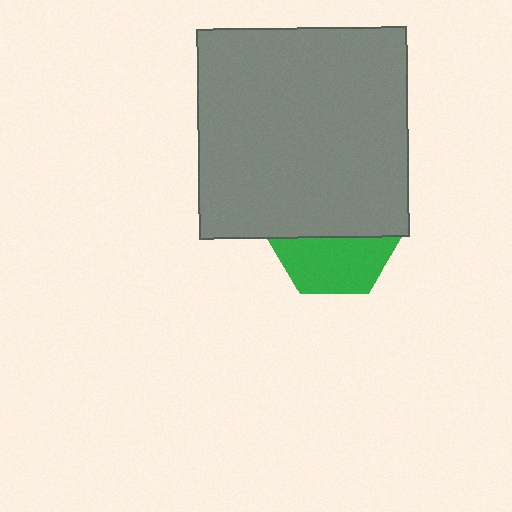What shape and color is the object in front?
The object in front is a gray square.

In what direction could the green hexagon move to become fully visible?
The green hexagon could move down. That would shift it out from behind the gray square entirely.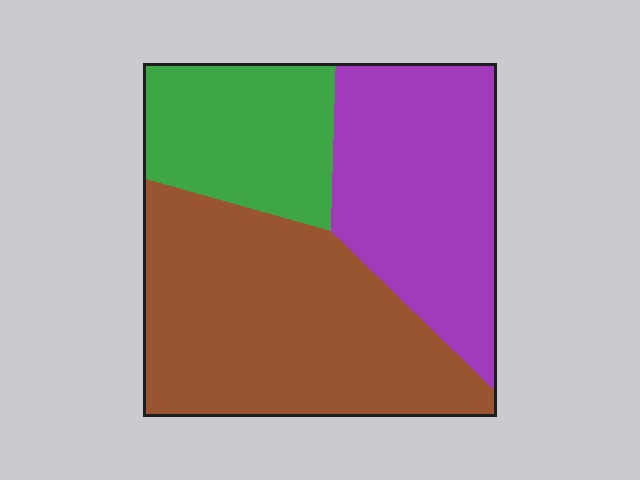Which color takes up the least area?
Green, at roughly 20%.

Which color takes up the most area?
Brown, at roughly 45%.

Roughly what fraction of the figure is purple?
Purple covers around 35% of the figure.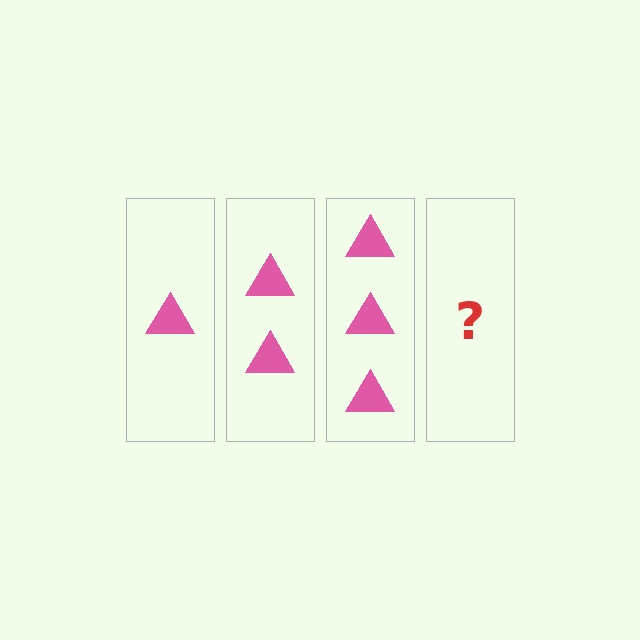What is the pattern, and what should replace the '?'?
The pattern is that each step adds one more triangle. The '?' should be 4 triangles.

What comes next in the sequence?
The next element should be 4 triangles.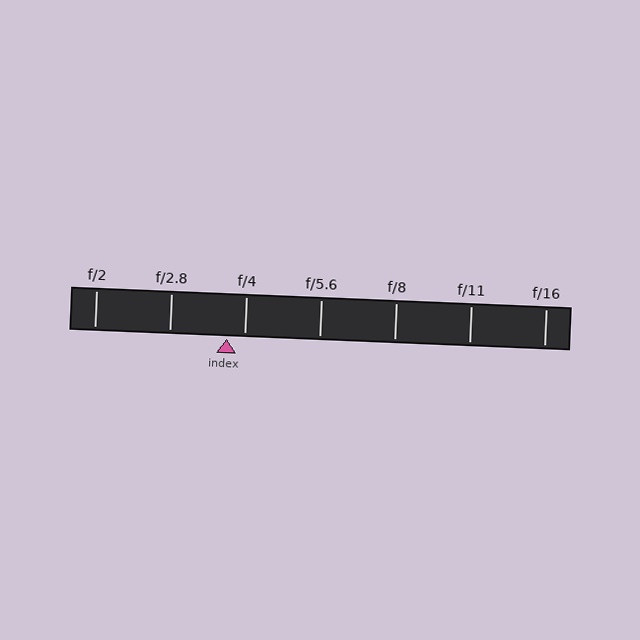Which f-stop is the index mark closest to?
The index mark is closest to f/4.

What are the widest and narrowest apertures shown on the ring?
The widest aperture shown is f/2 and the narrowest is f/16.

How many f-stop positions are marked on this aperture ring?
There are 7 f-stop positions marked.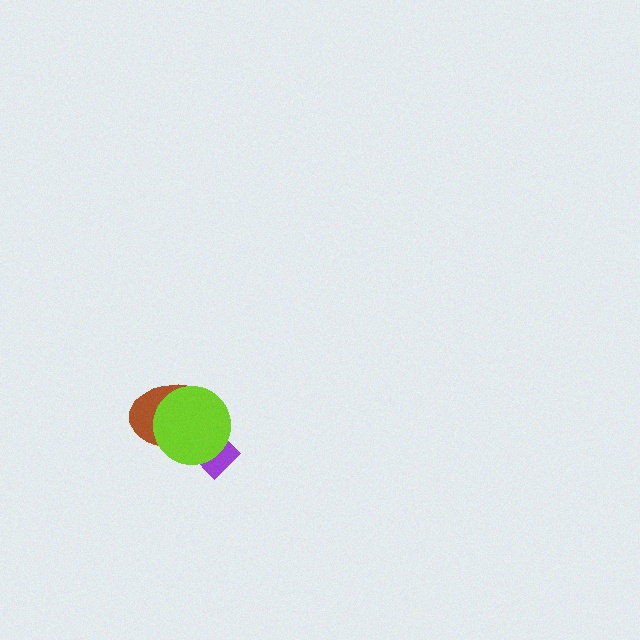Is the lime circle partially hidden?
No, no other shape covers it.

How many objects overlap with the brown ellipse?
2 objects overlap with the brown ellipse.